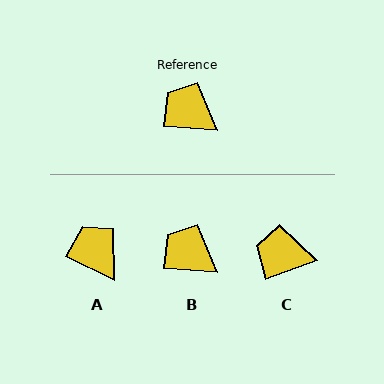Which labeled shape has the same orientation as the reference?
B.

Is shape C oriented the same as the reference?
No, it is off by about 23 degrees.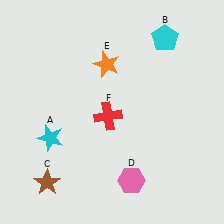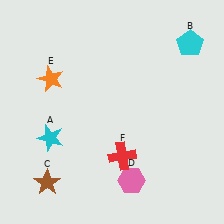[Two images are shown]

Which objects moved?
The objects that moved are: the cyan pentagon (B), the orange star (E), the red cross (F).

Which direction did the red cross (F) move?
The red cross (F) moved down.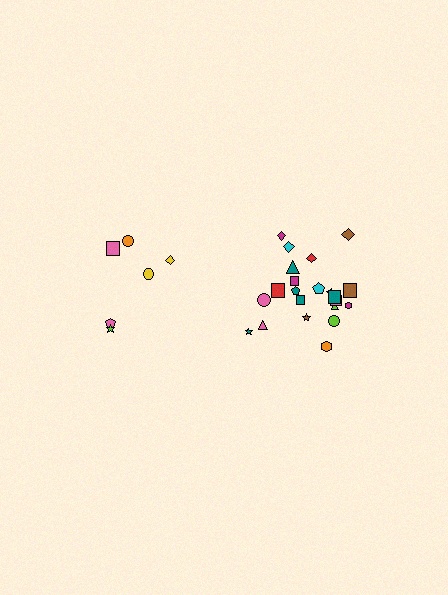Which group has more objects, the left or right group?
The right group.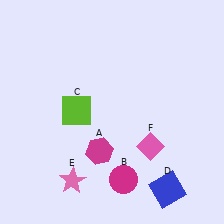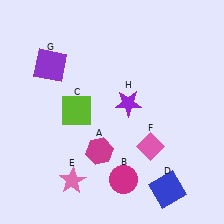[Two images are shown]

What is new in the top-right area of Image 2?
A purple star (H) was added in the top-right area of Image 2.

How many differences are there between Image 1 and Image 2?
There are 2 differences between the two images.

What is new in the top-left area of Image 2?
A purple square (G) was added in the top-left area of Image 2.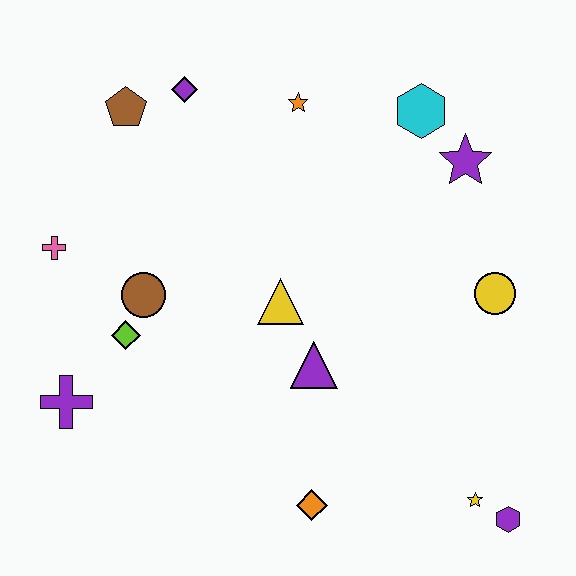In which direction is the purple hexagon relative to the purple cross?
The purple hexagon is to the right of the purple cross.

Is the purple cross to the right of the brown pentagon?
No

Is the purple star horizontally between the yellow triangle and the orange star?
No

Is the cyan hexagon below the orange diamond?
No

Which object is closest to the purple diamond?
The brown pentagon is closest to the purple diamond.